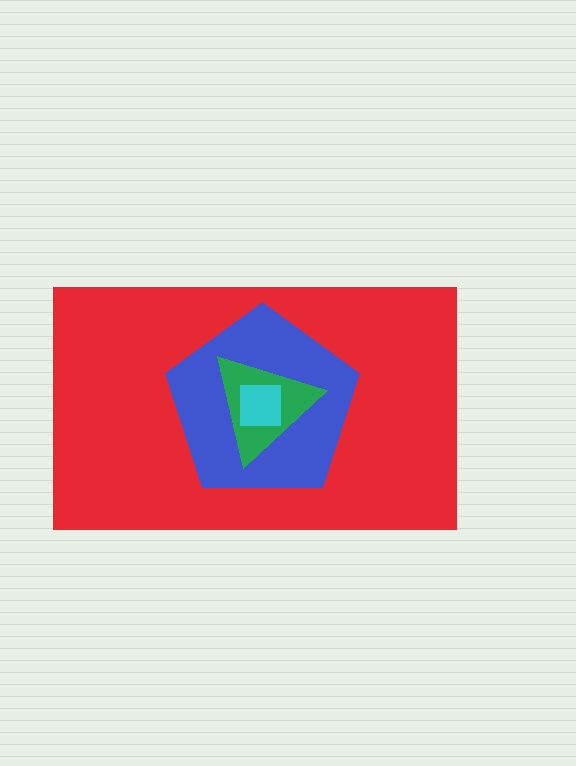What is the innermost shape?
The cyan square.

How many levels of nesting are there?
4.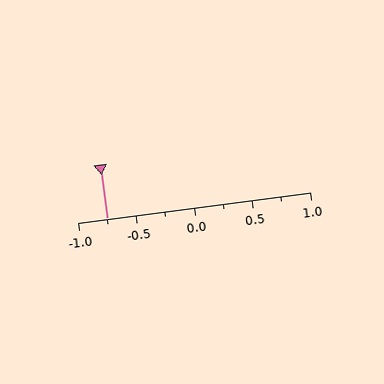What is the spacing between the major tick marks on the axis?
The major ticks are spaced 0.5 apart.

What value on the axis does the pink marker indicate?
The marker indicates approximately -0.75.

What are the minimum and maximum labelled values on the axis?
The axis runs from -1.0 to 1.0.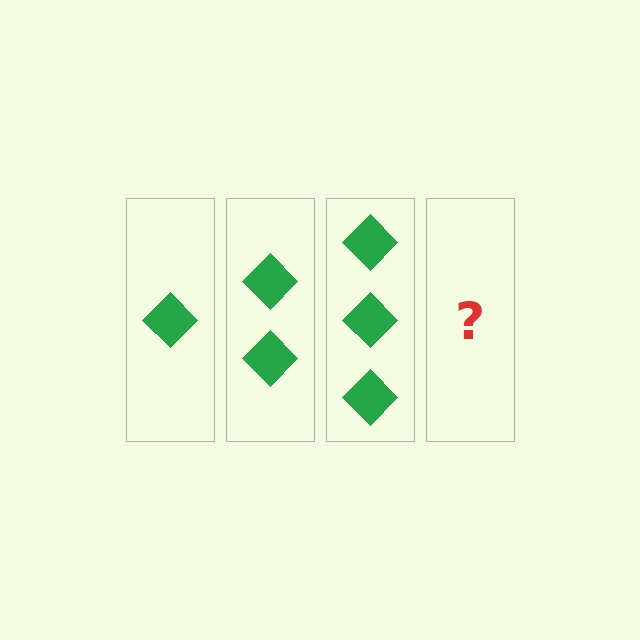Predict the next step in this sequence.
The next step is 4 diamonds.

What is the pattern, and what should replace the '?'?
The pattern is that each step adds one more diamond. The '?' should be 4 diamonds.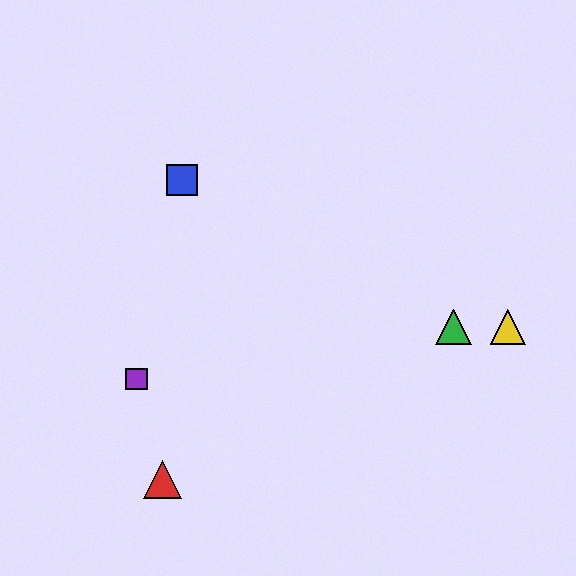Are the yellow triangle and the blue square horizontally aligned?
No, the yellow triangle is at y≈327 and the blue square is at y≈180.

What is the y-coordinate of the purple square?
The purple square is at y≈379.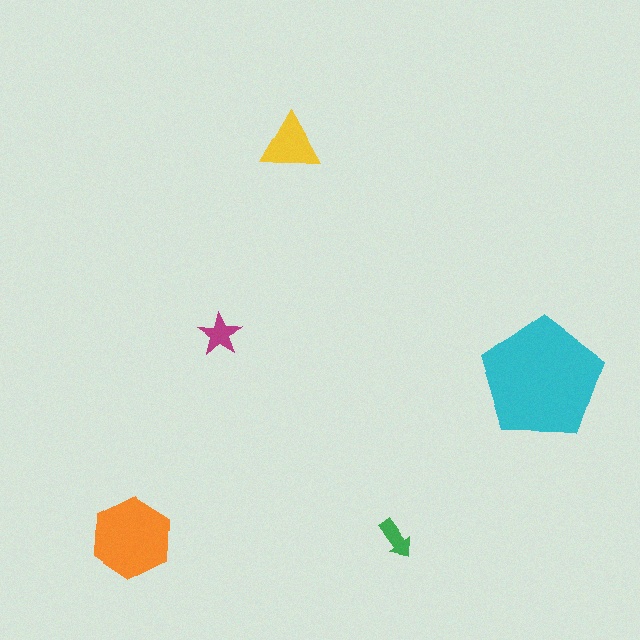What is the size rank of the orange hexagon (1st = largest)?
2nd.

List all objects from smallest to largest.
The green arrow, the magenta star, the yellow triangle, the orange hexagon, the cyan pentagon.